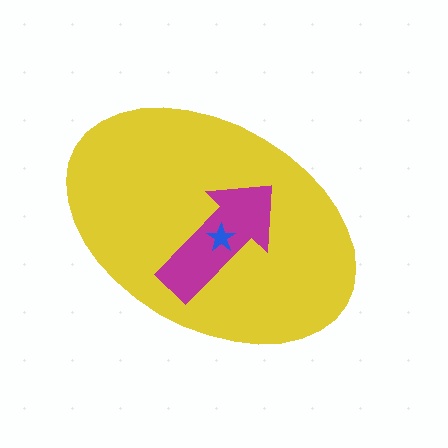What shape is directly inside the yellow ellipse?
The magenta arrow.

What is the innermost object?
The blue star.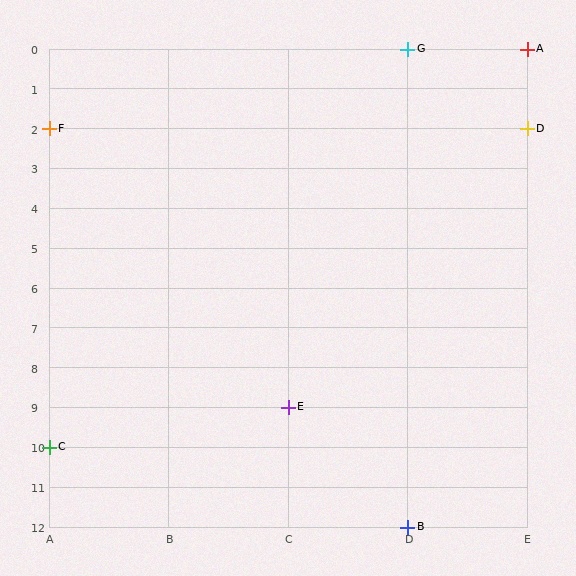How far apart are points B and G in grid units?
Points B and G are 12 rows apart.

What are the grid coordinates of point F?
Point F is at grid coordinates (A, 2).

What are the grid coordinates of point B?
Point B is at grid coordinates (D, 12).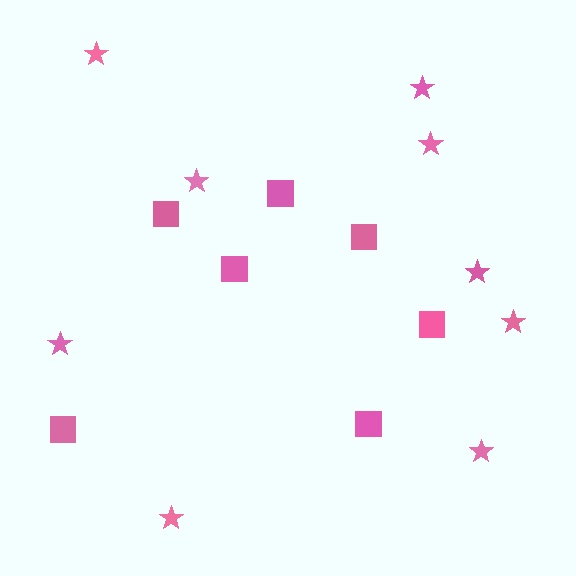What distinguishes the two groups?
There are 2 groups: one group of stars (9) and one group of squares (7).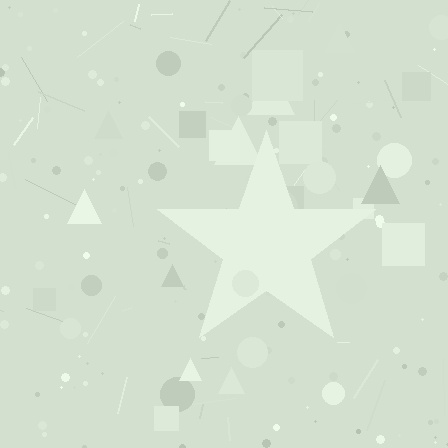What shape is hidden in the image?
A star is hidden in the image.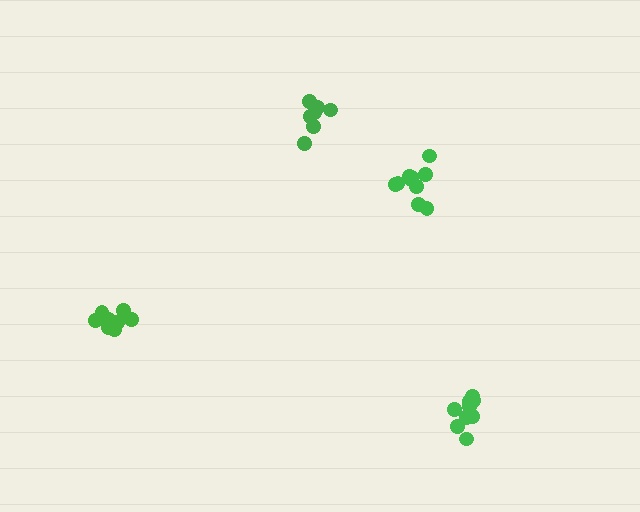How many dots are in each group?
Group 1: 7 dots, Group 2: 10 dots, Group 3: 9 dots, Group 4: 9 dots (35 total).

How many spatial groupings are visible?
There are 4 spatial groupings.